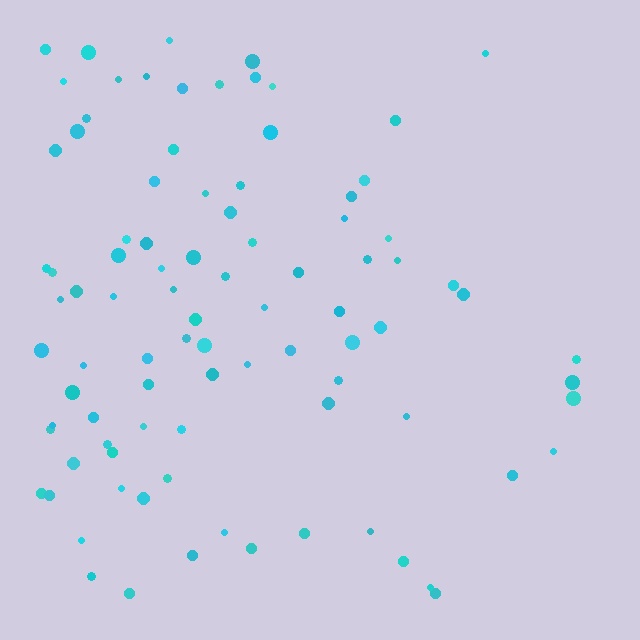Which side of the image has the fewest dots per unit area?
The right.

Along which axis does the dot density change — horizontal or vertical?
Horizontal.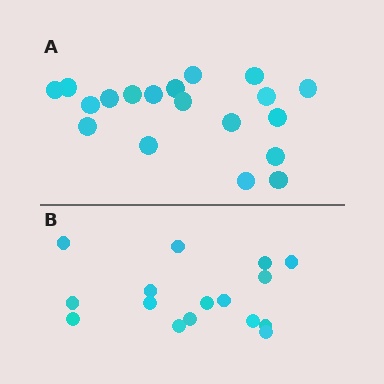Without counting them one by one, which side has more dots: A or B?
Region A (the top region) has more dots.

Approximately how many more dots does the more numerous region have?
Region A has just a few more — roughly 2 or 3 more dots than region B.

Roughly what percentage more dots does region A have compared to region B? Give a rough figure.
About 20% more.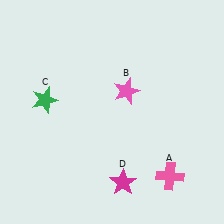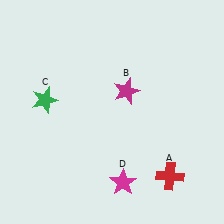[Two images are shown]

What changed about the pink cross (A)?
In Image 1, A is pink. In Image 2, it changed to red.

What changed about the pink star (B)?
In Image 1, B is pink. In Image 2, it changed to magenta.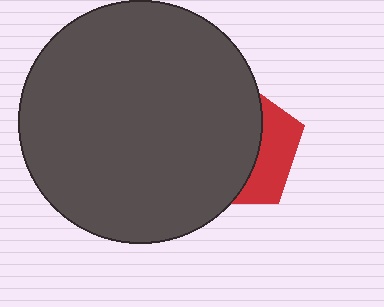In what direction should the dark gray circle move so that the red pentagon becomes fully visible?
The dark gray circle should move left. That is the shortest direction to clear the overlap and leave the red pentagon fully visible.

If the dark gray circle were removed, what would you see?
You would see the complete red pentagon.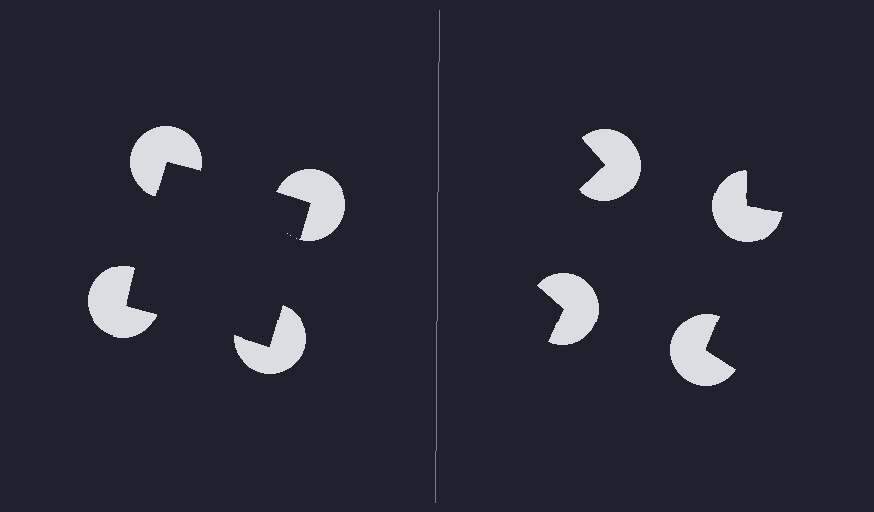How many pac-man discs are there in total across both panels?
8 — 4 on each side.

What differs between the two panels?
The pac-man discs are positioned identically on both sides; only the wedge orientations differ. On the left they align to a square; on the right they are misaligned.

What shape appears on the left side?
An illusory square.